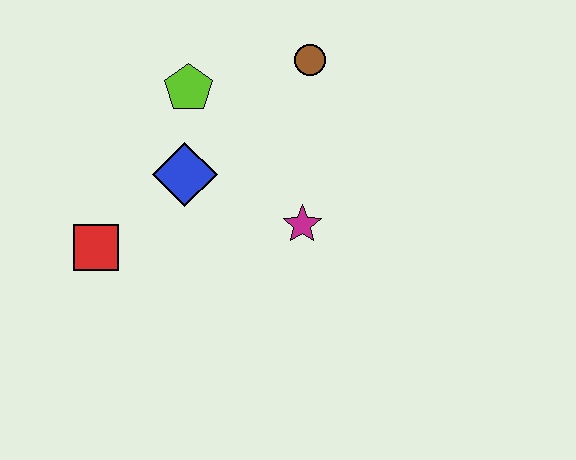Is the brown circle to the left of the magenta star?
No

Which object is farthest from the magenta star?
The red square is farthest from the magenta star.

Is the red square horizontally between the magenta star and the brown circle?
No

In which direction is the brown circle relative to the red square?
The brown circle is to the right of the red square.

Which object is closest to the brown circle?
The lime pentagon is closest to the brown circle.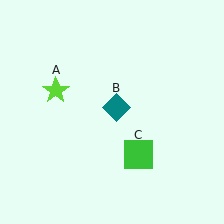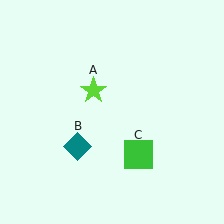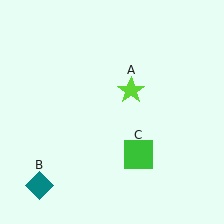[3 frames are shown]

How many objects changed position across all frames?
2 objects changed position: lime star (object A), teal diamond (object B).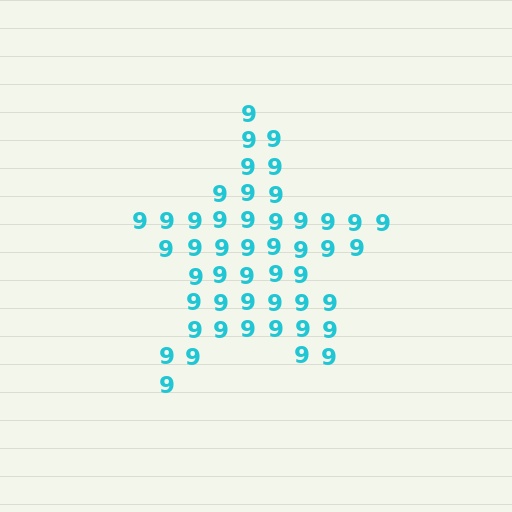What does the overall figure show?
The overall figure shows a star.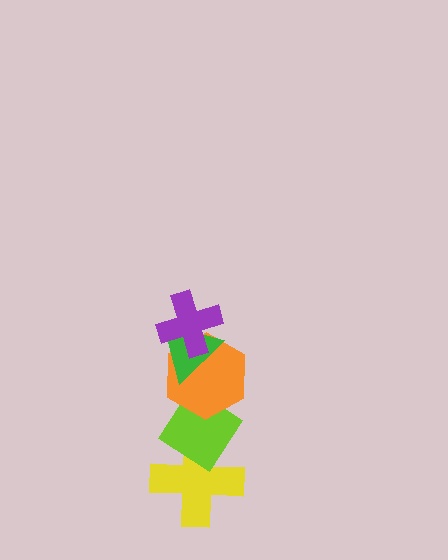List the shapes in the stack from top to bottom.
From top to bottom: the purple cross, the green triangle, the orange hexagon, the lime diamond, the yellow cross.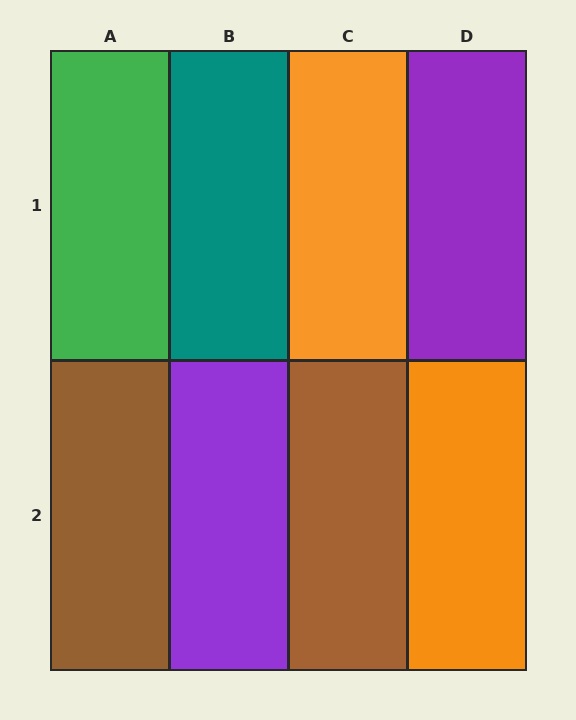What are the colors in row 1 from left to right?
Green, teal, orange, purple.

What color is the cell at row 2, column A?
Brown.